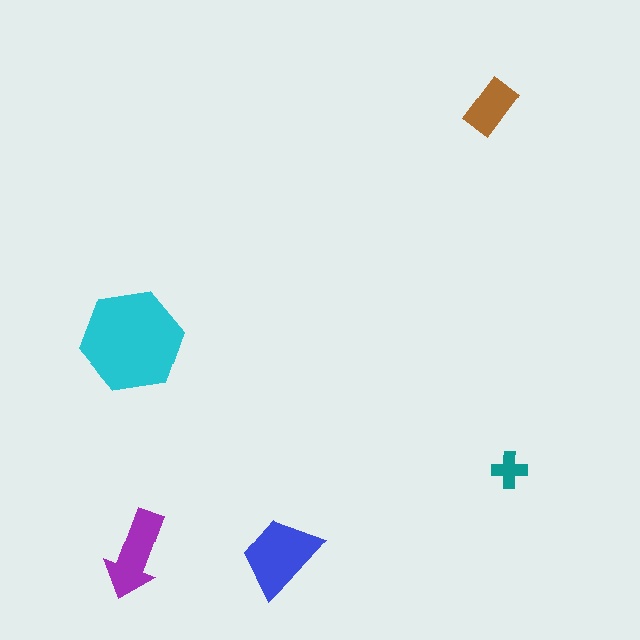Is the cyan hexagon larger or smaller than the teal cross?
Larger.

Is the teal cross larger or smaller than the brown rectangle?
Smaller.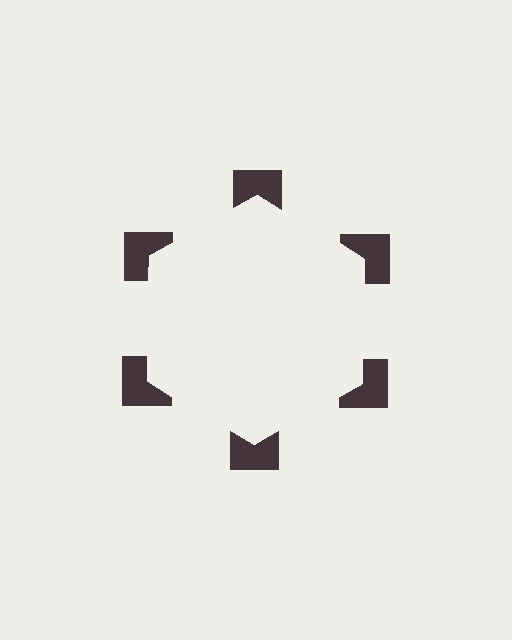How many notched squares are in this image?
There are 6 — one at each vertex of the illusory hexagon.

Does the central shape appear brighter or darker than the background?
It typically appears slightly brighter than the background, even though no actual brightness change is drawn.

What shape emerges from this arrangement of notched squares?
An illusory hexagon — its edges are inferred from the aligned wedge cuts in the notched squares, not physically drawn.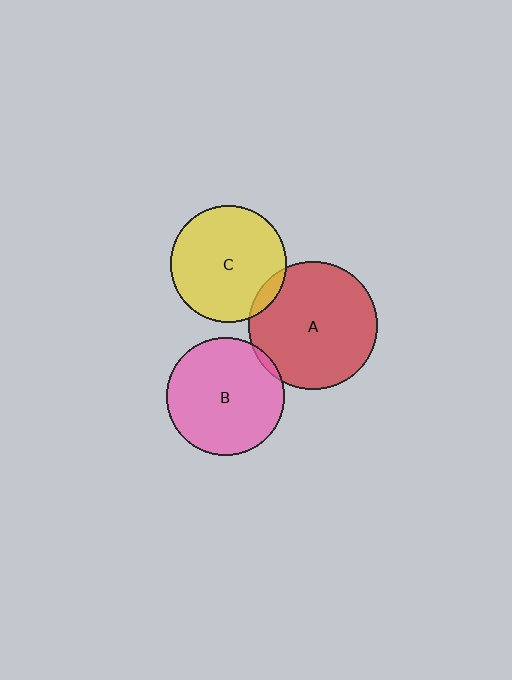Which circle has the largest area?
Circle A (red).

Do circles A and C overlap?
Yes.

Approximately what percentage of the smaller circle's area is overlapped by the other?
Approximately 5%.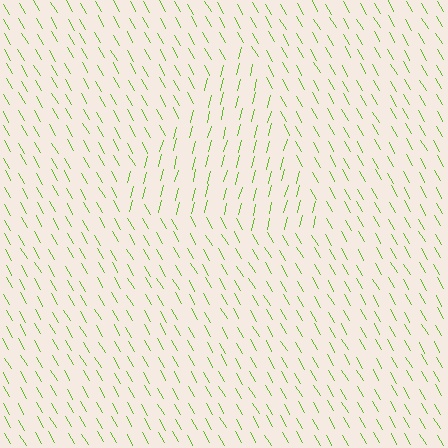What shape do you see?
I see a triangle.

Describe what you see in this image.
The image is filled with small lime line segments. A triangle region in the image has lines oriented differently from the surrounding lines, creating a visible texture boundary.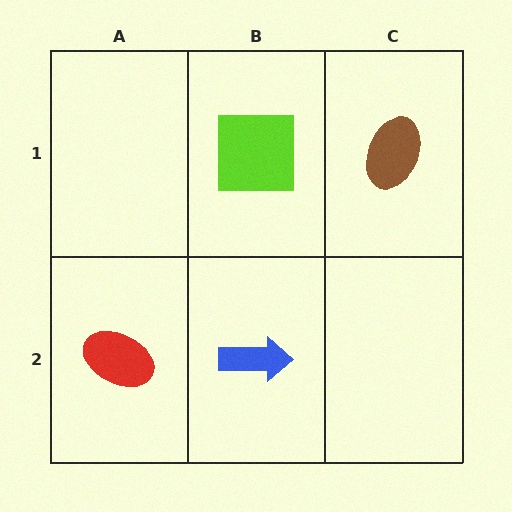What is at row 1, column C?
A brown ellipse.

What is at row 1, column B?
A lime square.